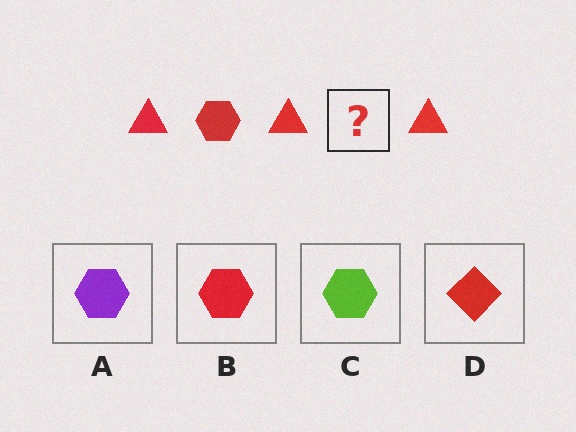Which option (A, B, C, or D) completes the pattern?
B.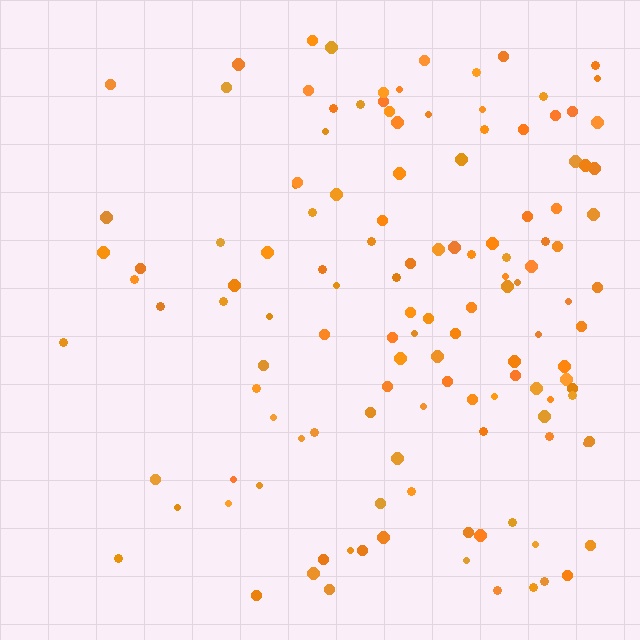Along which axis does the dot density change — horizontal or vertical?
Horizontal.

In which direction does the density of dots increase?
From left to right, with the right side densest.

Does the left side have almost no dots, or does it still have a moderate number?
Still a moderate number, just noticeably fewer than the right.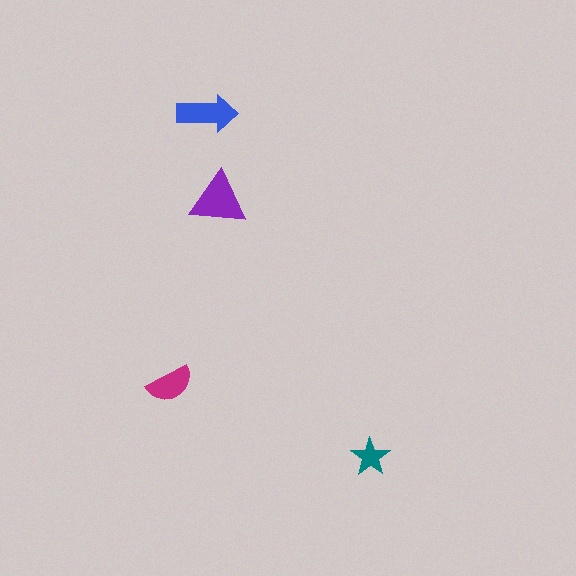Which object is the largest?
The purple triangle.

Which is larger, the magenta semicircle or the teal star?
The magenta semicircle.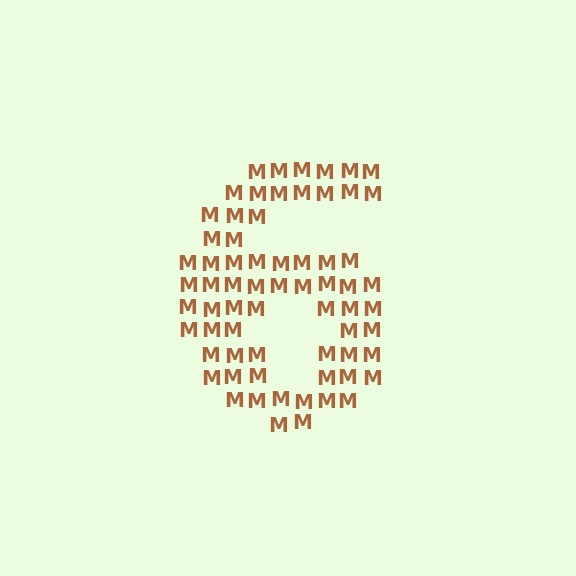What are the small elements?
The small elements are letter M's.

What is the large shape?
The large shape is the digit 6.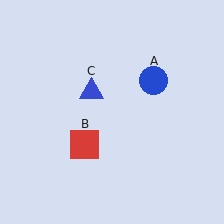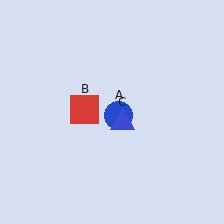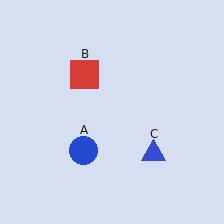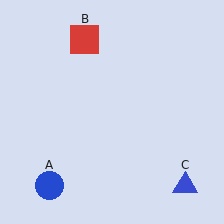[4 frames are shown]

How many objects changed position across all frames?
3 objects changed position: blue circle (object A), red square (object B), blue triangle (object C).